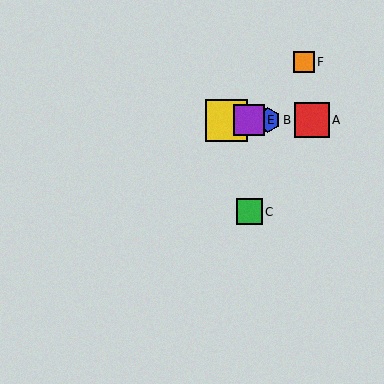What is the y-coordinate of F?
Object F is at y≈62.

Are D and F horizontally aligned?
No, D is at y≈120 and F is at y≈62.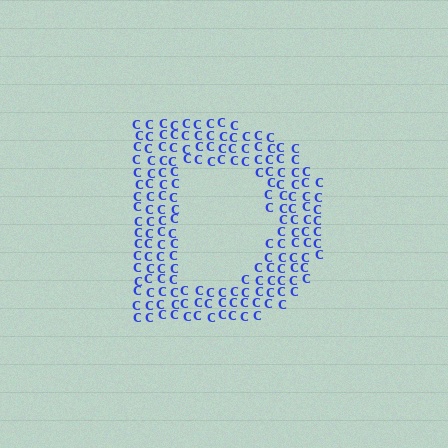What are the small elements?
The small elements are letter C's.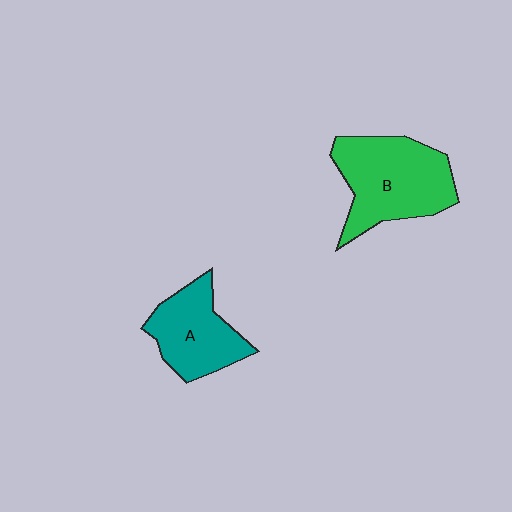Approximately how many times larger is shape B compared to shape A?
Approximately 1.4 times.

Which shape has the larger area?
Shape B (green).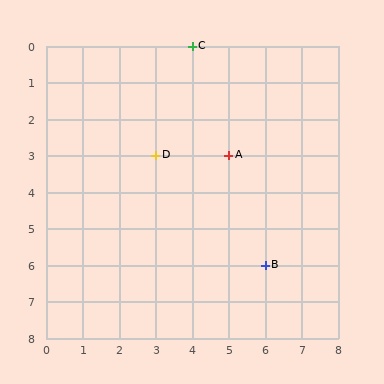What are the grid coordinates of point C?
Point C is at grid coordinates (4, 0).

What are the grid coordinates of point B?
Point B is at grid coordinates (6, 6).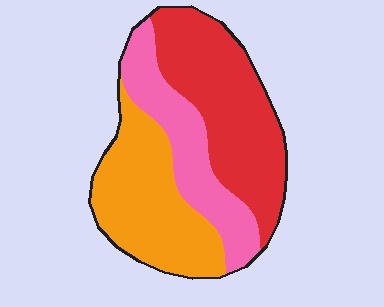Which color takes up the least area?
Pink, at roughly 25%.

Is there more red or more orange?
Red.